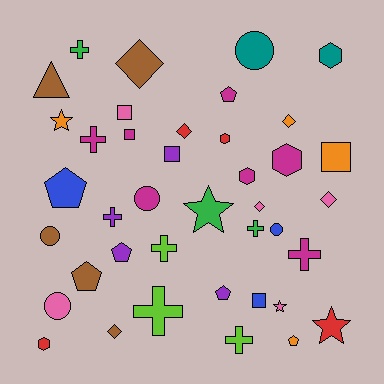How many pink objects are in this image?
There are 5 pink objects.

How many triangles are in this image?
There is 1 triangle.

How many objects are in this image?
There are 40 objects.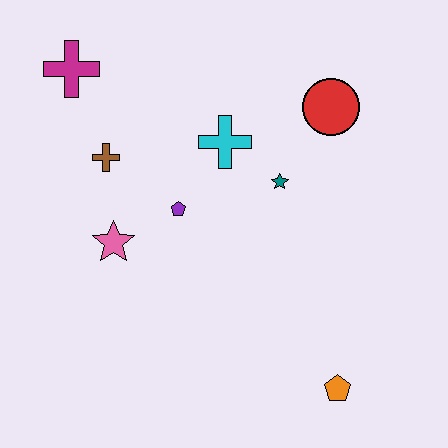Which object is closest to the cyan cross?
The teal star is closest to the cyan cross.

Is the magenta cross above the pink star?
Yes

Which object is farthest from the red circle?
The orange pentagon is farthest from the red circle.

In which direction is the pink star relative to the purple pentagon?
The pink star is to the left of the purple pentagon.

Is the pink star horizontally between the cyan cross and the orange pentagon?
No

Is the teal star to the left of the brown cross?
No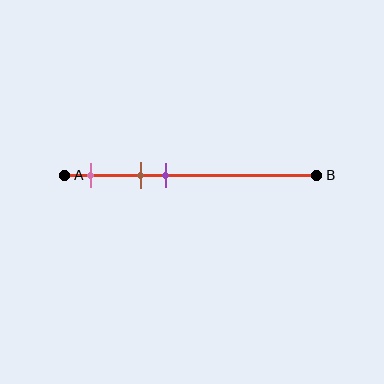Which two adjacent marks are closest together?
The brown and purple marks are the closest adjacent pair.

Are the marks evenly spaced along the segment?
Yes, the marks are approximately evenly spaced.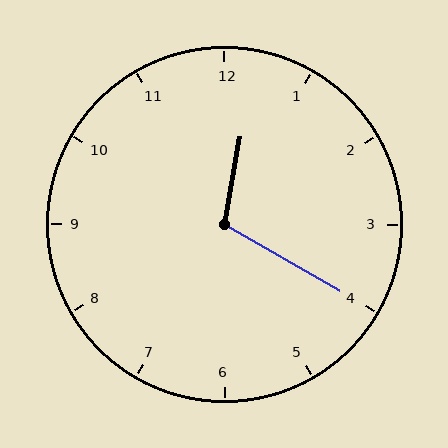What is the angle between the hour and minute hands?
Approximately 110 degrees.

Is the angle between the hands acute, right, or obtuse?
It is obtuse.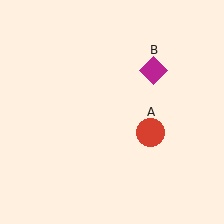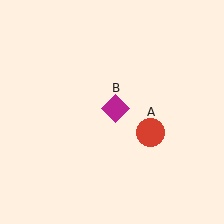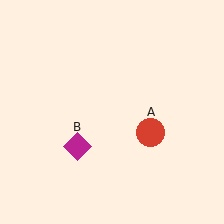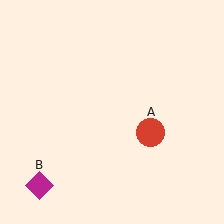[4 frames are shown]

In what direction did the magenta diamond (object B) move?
The magenta diamond (object B) moved down and to the left.